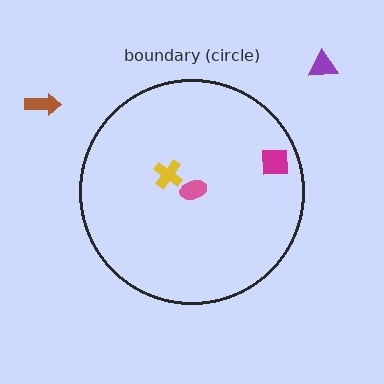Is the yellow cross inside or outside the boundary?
Inside.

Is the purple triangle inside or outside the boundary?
Outside.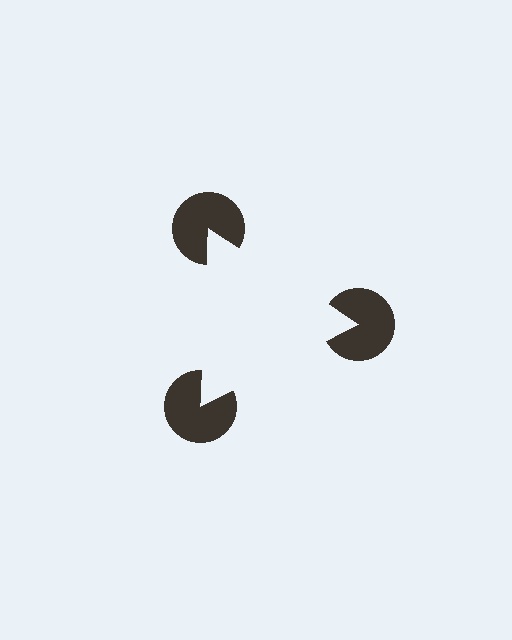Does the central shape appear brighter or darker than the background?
It typically appears slightly brighter than the background, even though no actual brightness change is drawn.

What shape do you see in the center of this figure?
An illusory triangle — its edges are inferred from the aligned wedge cuts in the pac-man discs, not physically drawn.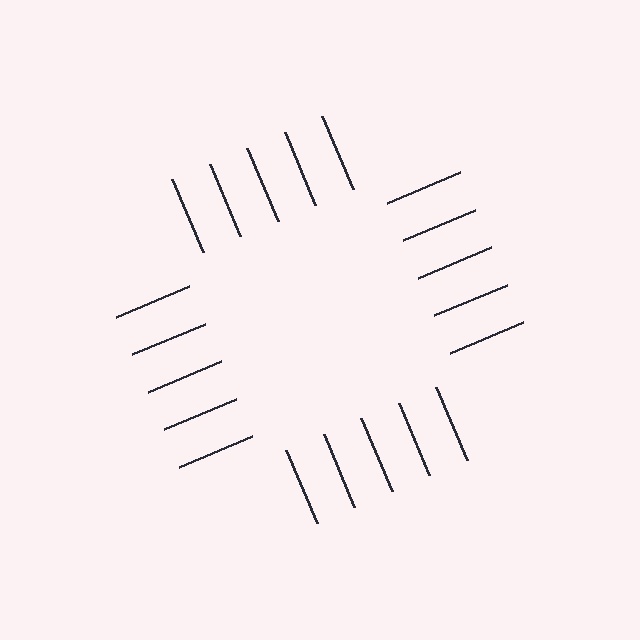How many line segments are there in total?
20 — 5 along each of the 4 edges.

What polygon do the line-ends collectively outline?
An illusory square — the line segments terminate on its edges but no continuous stroke is drawn.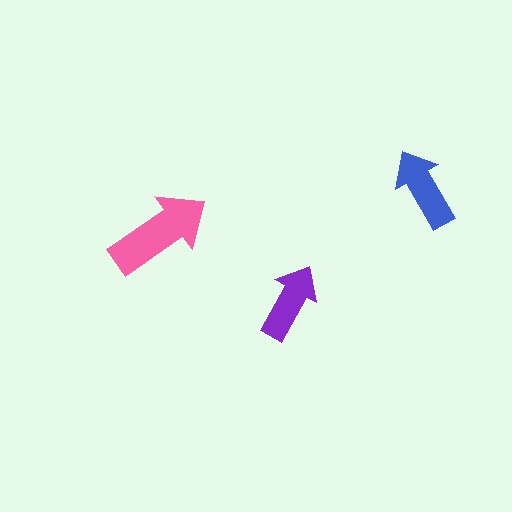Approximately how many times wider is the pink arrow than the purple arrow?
About 1.5 times wider.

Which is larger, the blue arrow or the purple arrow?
The blue one.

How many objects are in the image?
There are 3 objects in the image.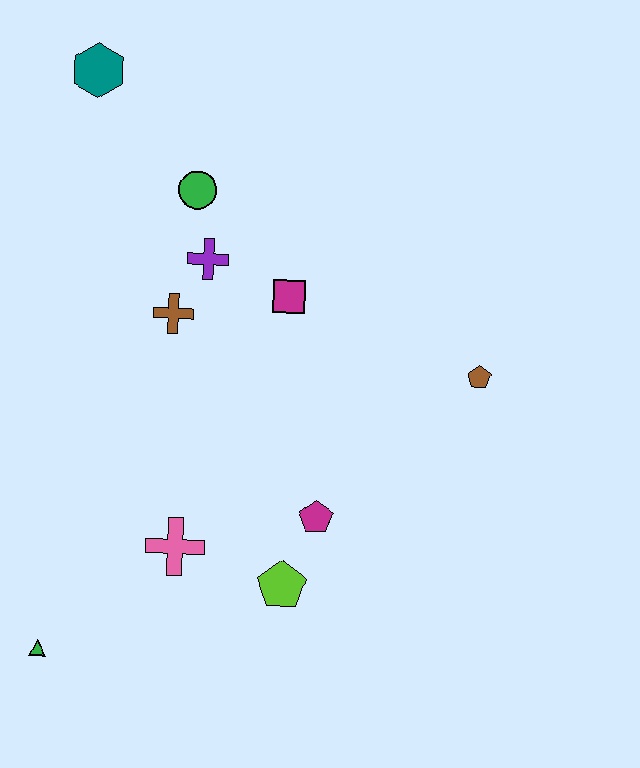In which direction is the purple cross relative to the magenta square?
The purple cross is to the left of the magenta square.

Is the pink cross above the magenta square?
No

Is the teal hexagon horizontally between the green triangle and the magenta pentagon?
Yes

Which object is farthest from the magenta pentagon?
The teal hexagon is farthest from the magenta pentagon.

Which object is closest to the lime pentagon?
The magenta pentagon is closest to the lime pentagon.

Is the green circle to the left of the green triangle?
No